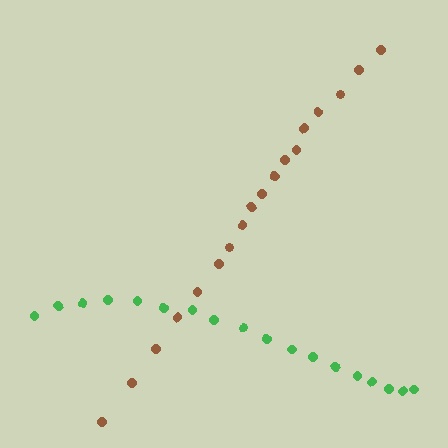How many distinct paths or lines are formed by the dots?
There are 2 distinct paths.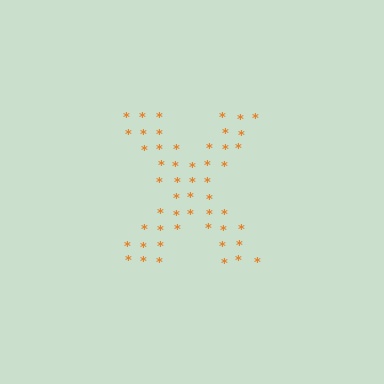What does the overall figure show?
The overall figure shows the letter X.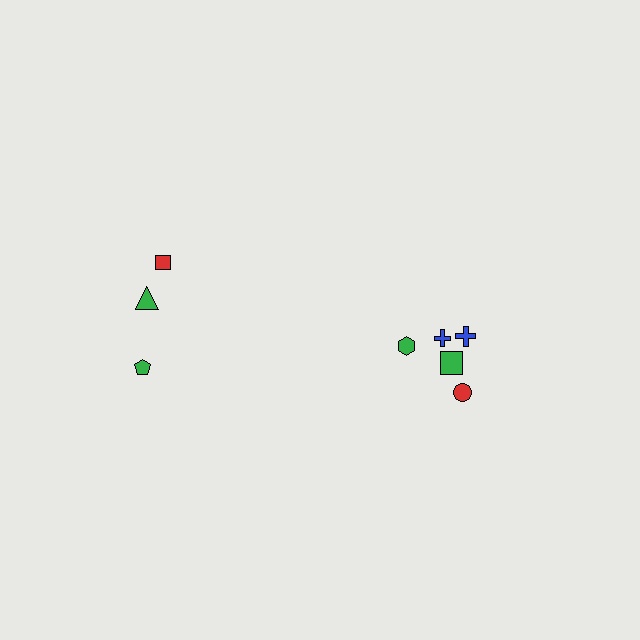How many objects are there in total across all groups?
There are 8 objects.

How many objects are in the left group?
There are 3 objects.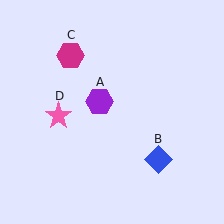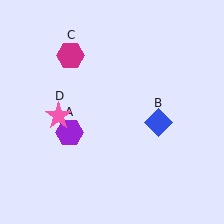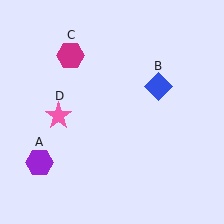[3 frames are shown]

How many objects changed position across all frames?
2 objects changed position: purple hexagon (object A), blue diamond (object B).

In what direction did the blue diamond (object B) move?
The blue diamond (object B) moved up.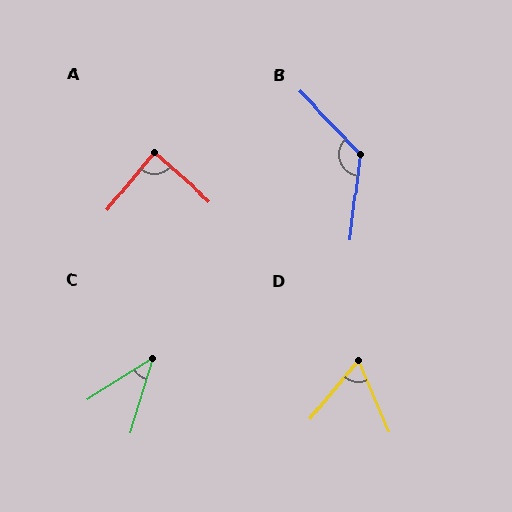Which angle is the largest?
B, at approximately 130 degrees.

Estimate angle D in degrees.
Approximately 63 degrees.